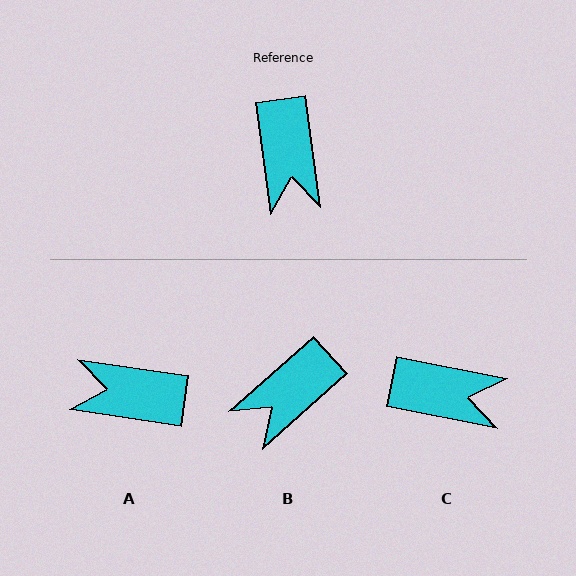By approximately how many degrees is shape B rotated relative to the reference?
Approximately 56 degrees clockwise.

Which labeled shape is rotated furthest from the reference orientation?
A, about 106 degrees away.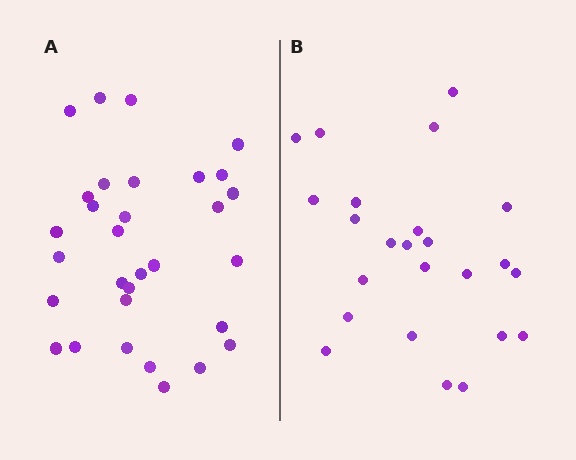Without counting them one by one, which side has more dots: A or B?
Region A (the left region) has more dots.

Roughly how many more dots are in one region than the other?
Region A has roughly 8 or so more dots than region B.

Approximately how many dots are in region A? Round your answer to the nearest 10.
About 30 dots. (The exact count is 31, which rounds to 30.)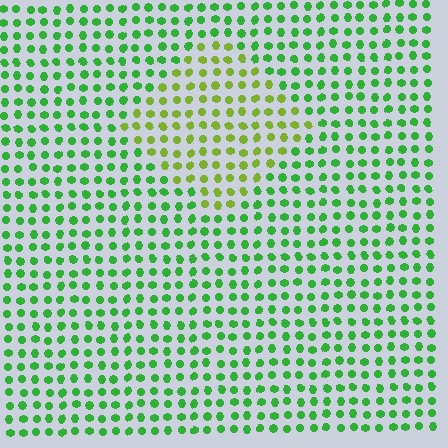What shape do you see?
I see a diamond.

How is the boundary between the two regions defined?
The boundary is defined purely by a slight shift in hue (about 38 degrees). Spacing, size, and orientation are identical on both sides.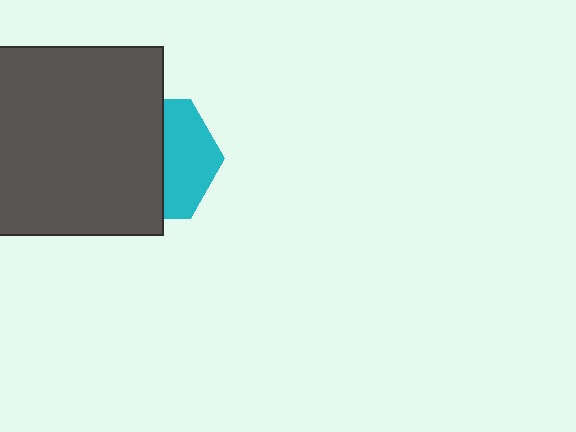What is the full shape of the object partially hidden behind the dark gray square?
The partially hidden object is a cyan hexagon.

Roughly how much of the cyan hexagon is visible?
A small part of it is visible (roughly 43%).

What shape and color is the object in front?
The object in front is a dark gray square.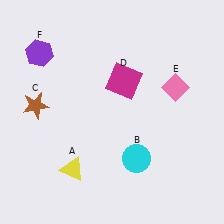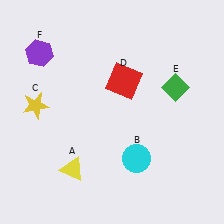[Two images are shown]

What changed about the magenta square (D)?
In Image 1, D is magenta. In Image 2, it changed to red.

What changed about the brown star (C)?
In Image 1, C is brown. In Image 2, it changed to yellow.